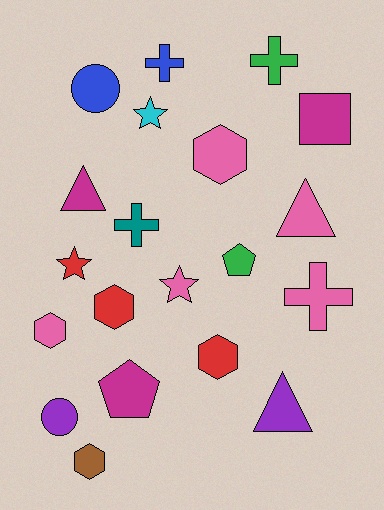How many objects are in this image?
There are 20 objects.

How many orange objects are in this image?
There are no orange objects.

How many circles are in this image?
There are 2 circles.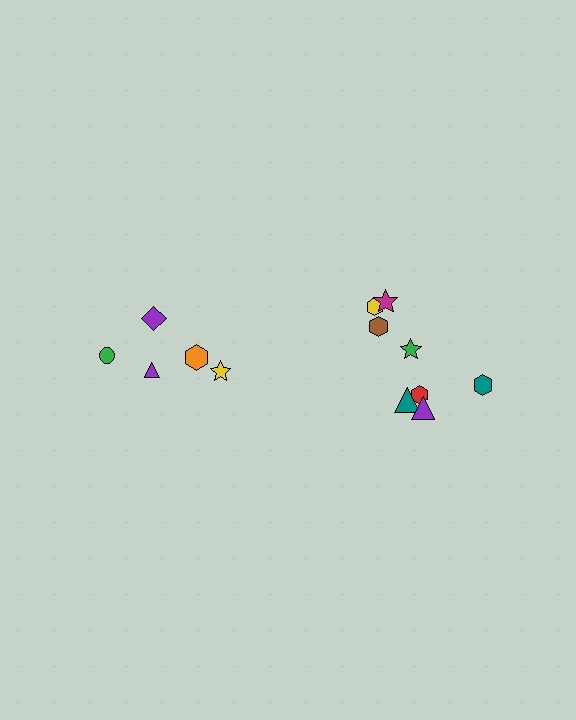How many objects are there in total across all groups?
There are 13 objects.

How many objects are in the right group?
There are 8 objects.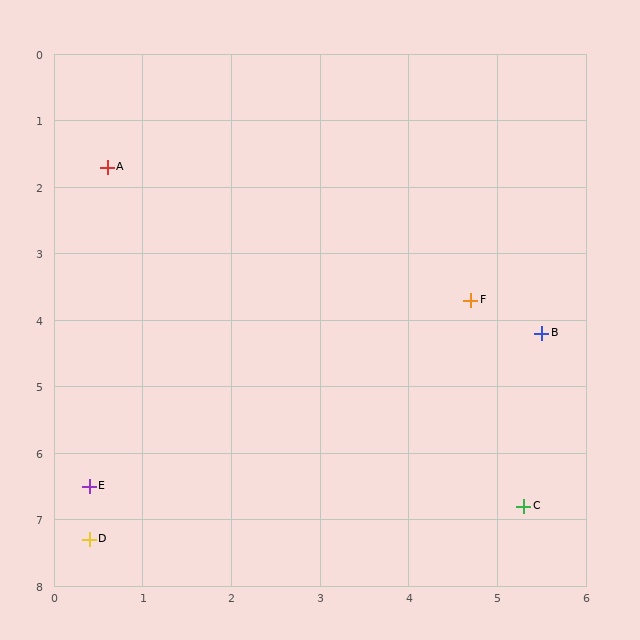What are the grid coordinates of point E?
Point E is at approximately (0.4, 6.5).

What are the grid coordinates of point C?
Point C is at approximately (5.3, 6.8).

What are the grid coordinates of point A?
Point A is at approximately (0.6, 1.7).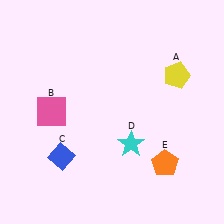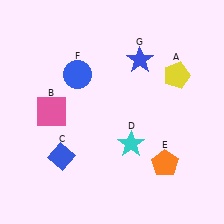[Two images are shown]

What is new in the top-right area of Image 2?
A blue star (G) was added in the top-right area of Image 2.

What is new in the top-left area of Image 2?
A blue circle (F) was added in the top-left area of Image 2.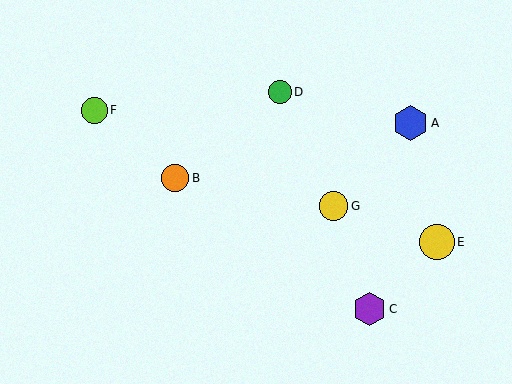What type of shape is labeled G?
Shape G is a yellow circle.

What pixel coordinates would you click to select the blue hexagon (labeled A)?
Click at (410, 123) to select the blue hexagon A.